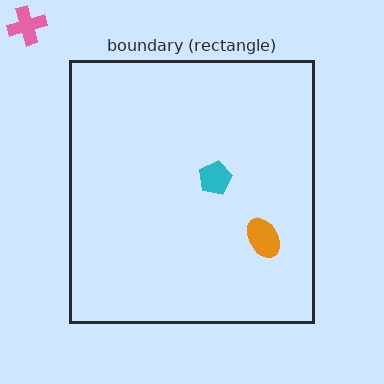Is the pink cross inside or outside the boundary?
Outside.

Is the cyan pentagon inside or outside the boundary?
Inside.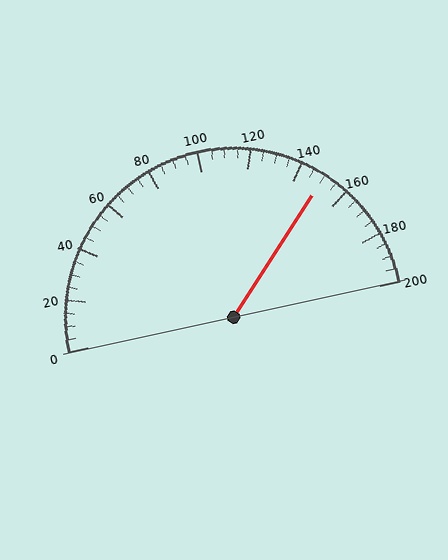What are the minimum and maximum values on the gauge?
The gauge ranges from 0 to 200.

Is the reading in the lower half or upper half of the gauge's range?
The reading is in the upper half of the range (0 to 200).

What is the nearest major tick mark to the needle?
The nearest major tick mark is 160.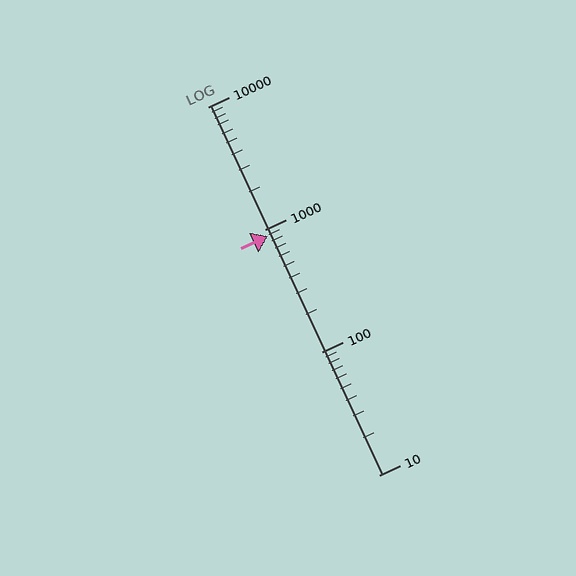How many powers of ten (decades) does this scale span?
The scale spans 3 decades, from 10 to 10000.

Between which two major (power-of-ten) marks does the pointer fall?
The pointer is between 100 and 1000.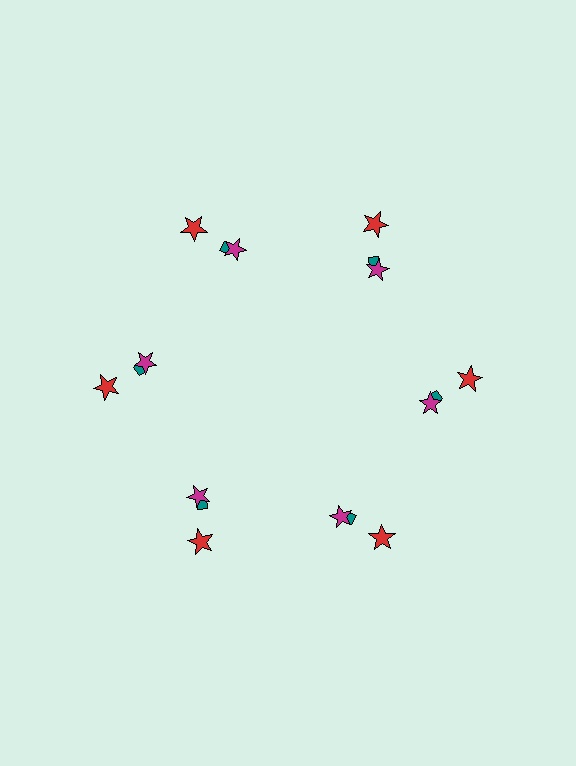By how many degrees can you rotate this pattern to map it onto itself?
The pattern maps onto itself every 60 degrees of rotation.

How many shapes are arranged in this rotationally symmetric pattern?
There are 18 shapes, arranged in 6 groups of 3.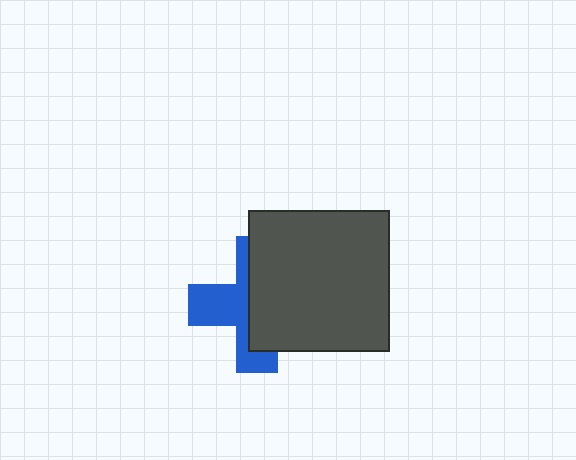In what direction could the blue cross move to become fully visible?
The blue cross could move left. That would shift it out from behind the dark gray square entirely.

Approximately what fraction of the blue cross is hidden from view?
Roughly 56% of the blue cross is hidden behind the dark gray square.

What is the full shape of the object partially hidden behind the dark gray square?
The partially hidden object is a blue cross.